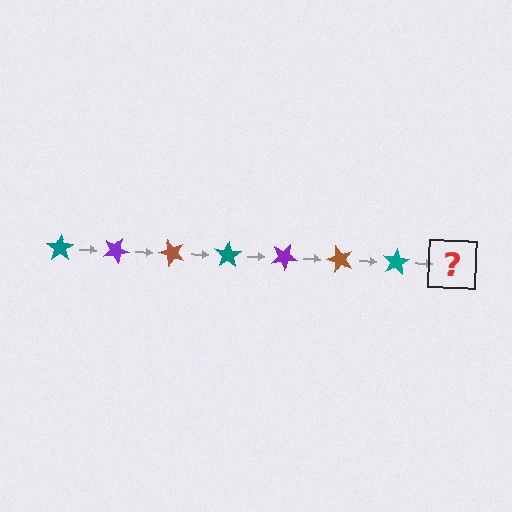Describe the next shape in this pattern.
It should be a purple star, rotated 175 degrees from the start.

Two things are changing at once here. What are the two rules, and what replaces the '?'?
The two rules are that it rotates 25 degrees each step and the color cycles through teal, purple, and brown. The '?' should be a purple star, rotated 175 degrees from the start.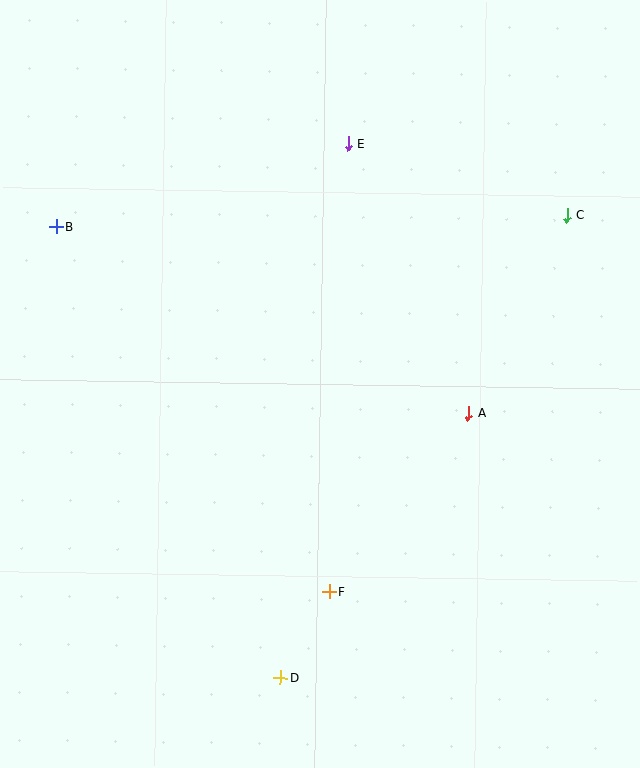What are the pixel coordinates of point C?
Point C is at (567, 215).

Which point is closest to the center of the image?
Point A at (468, 413) is closest to the center.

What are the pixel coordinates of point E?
Point E is at (348, 144).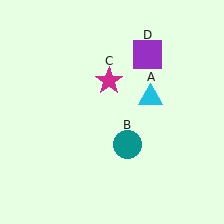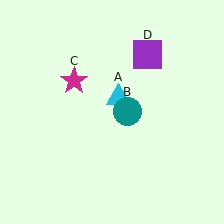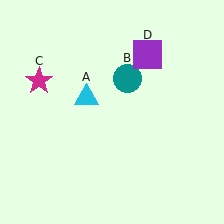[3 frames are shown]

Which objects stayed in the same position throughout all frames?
Purple square (object D) remained stationary.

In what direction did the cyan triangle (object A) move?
The cyan triangle (object A) moved left.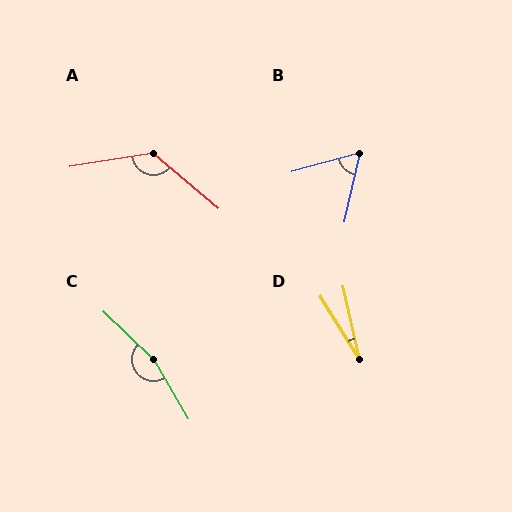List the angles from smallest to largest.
D (19°), B (61°), A (131°), C (164°).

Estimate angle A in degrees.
Approximately 131 degrees.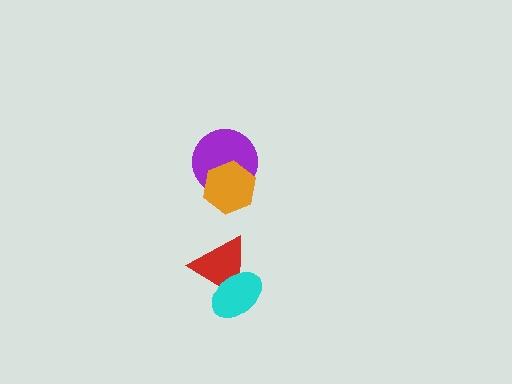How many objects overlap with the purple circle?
1 object overlaps with the purple circle.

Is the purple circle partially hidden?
Yes, it is partially covered by another shape.